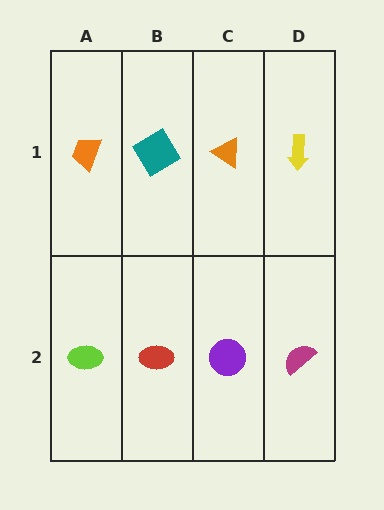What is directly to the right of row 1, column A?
A teal diamond.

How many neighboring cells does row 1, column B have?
3.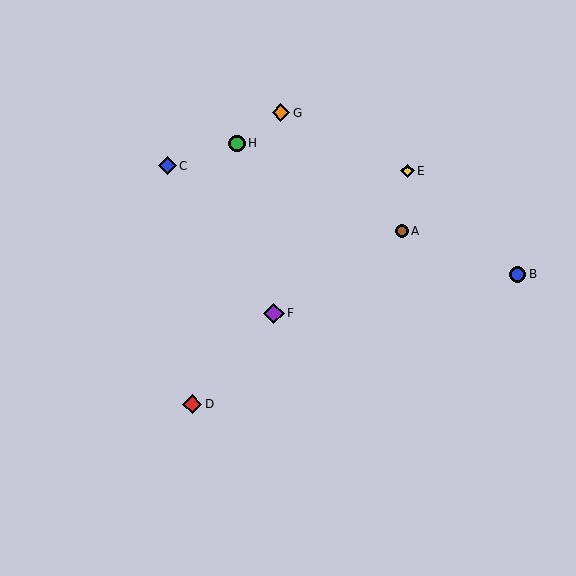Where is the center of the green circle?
The center of the green circle is at (237, 143).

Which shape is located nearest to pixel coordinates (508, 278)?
The blue circle (labeled B) at (518, 274) is nearest to that location.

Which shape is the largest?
The purple diamond (labeled F) is the largest.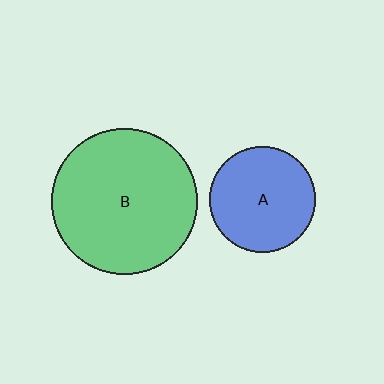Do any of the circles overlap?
No, none of the circles overlap.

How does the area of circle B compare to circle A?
Approximately 1.9 times.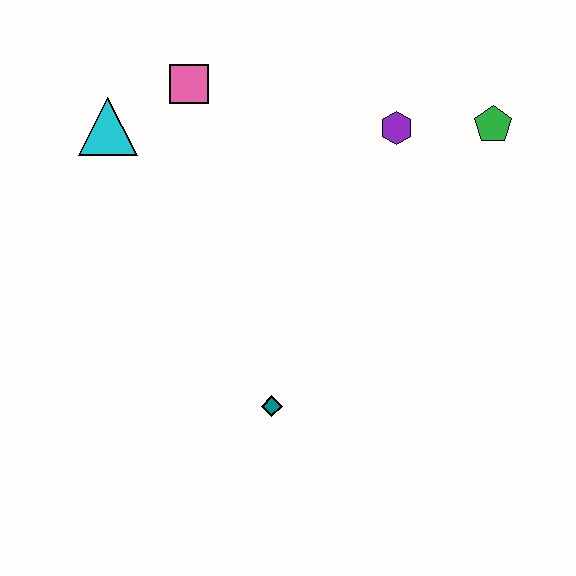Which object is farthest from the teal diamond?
The green pentagon is farthest from the teal diamond.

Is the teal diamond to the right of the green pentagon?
No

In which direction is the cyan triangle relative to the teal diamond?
The cyan triangle is above the teal diamond.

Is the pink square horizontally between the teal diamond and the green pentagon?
No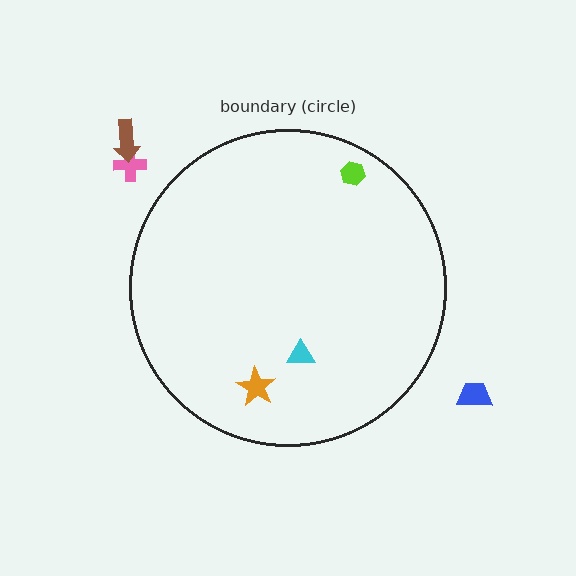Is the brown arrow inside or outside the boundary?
Outside.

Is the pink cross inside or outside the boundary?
Outside.